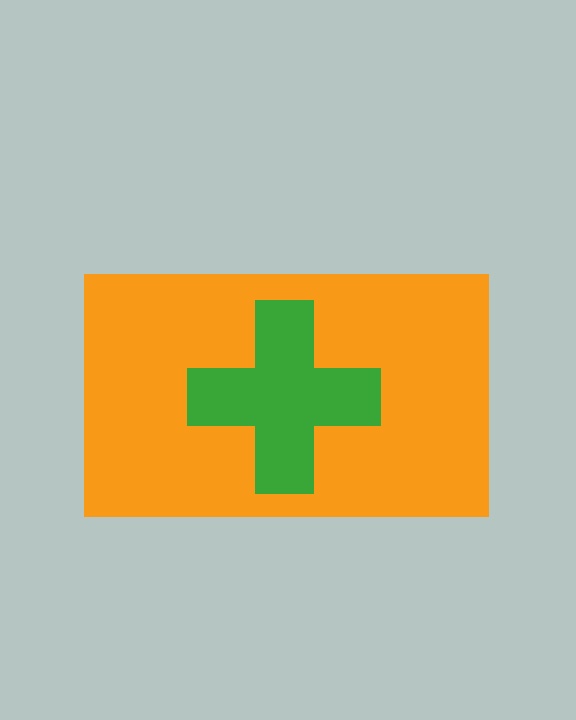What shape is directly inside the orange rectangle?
The green cross.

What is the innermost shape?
The green cross.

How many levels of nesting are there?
2.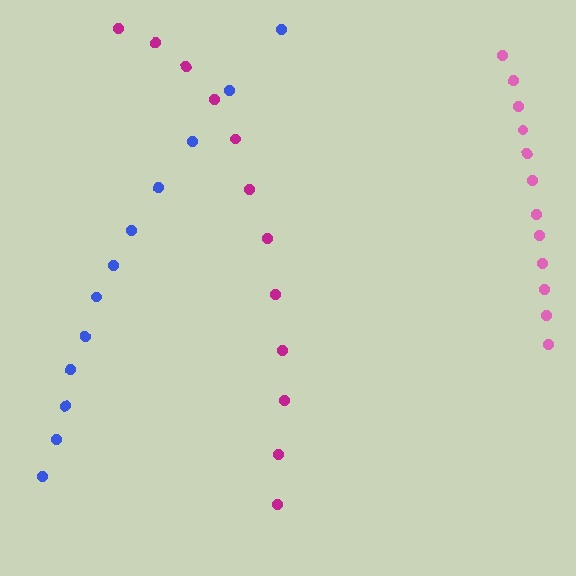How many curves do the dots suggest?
There are 3 distinct paths.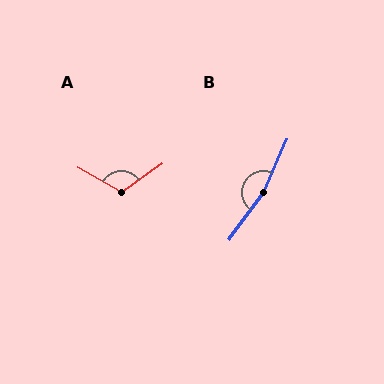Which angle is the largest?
B, at approximately 167 degrees.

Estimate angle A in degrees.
Approximately 115 degrees.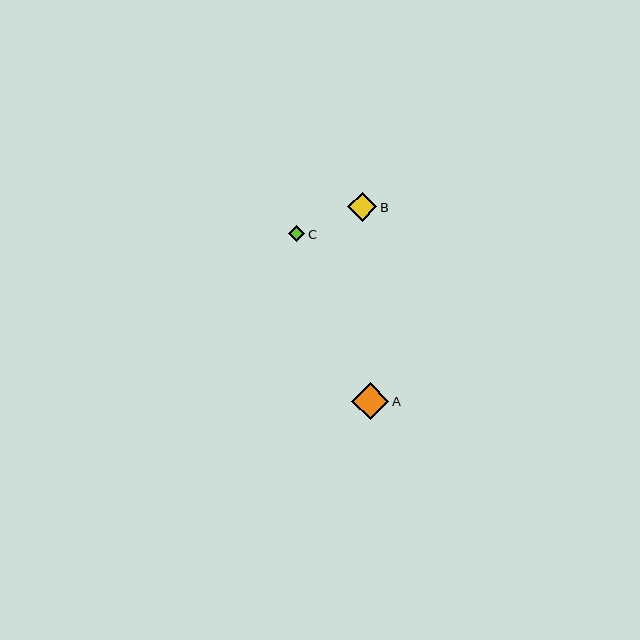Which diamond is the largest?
Diamond A is the largest with a size of approximately 37 pixels.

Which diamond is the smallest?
Diamond C is the smallest with a size of approximately 16 pixels.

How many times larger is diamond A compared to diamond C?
Diamond A is approximately 2.3 times the size of diamond C.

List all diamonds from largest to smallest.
From largest to smallest: A, B, C.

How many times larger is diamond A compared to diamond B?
Diamond A is approximately 1.3 times the size of diamond B.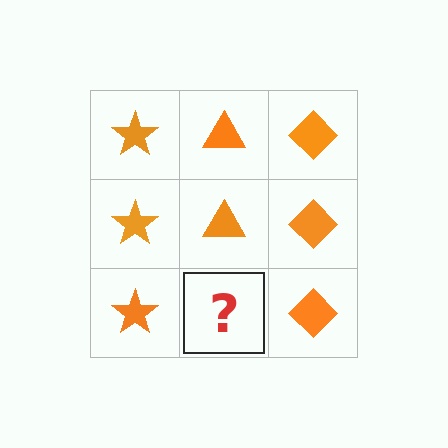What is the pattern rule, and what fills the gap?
The rule is that each column has a consistent shape. The gap should be filled with an orange triangle.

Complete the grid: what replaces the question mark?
The question mark should be replaced with an orange triangle.